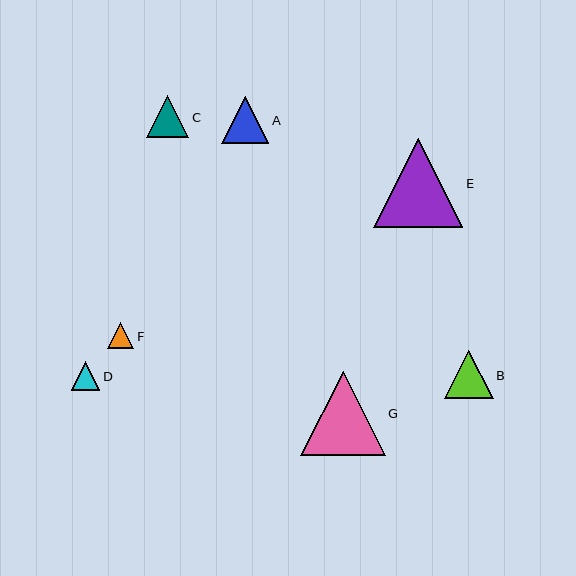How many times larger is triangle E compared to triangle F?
Triangle E is approximately 3.4 times the size of triangle F.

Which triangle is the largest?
Triangle E is the largest with a size of approximately 90 pixels.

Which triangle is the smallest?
Triangle F is the smallest with a size of approximately 26 pixels.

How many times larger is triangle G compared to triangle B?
Triangle G is approximately 1.7 times the size of triangle B.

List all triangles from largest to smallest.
From largest to smallest: E, G, B, A, C, D, F.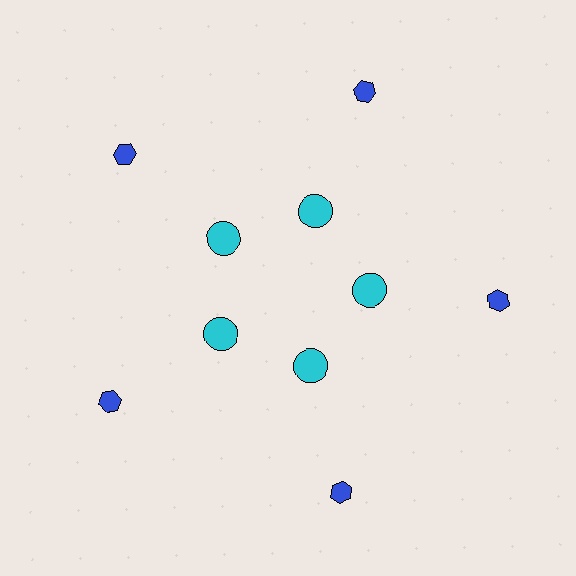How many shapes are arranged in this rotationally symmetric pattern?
There are 10 shapes, arranged in 5 groups of 2.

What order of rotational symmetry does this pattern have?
This pattern has 5-fold rotational symmetry.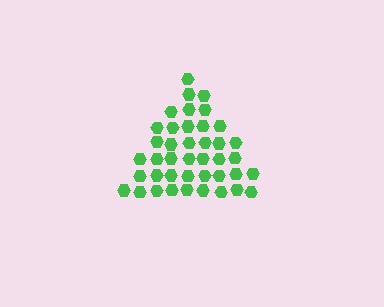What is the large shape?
The large shape is a triangle.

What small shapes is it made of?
It is made of small hexagons.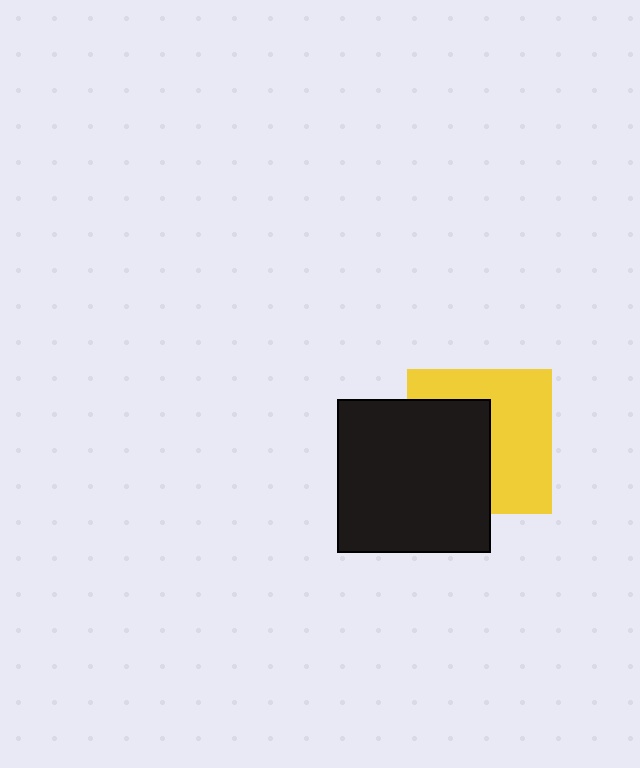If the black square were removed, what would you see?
You would see the complete yellow square.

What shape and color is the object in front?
The object in front is a black square.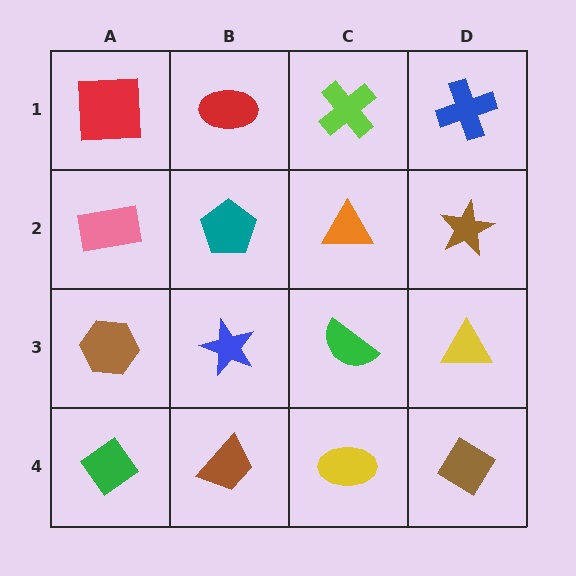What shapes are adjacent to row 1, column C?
An orange triangle (row 2, column C), a red ellipse (row 1, column B), a blue cross (row 1, column D).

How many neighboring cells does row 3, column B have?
4.